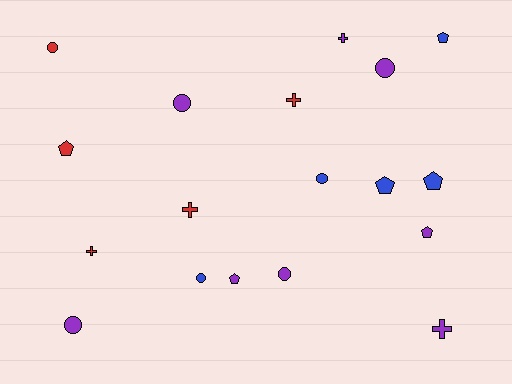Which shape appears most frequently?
Circle, with 7 objects.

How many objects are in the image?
There are 18 objects.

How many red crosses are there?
There are 3 red crosses.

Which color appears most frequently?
Purple, with 8 objects.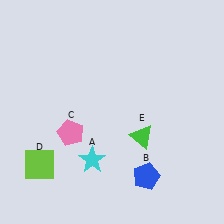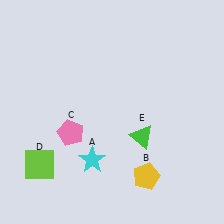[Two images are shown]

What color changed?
The pentagon (B) changed from blue in Image 1 to yellow in Image 2.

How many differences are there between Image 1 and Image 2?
There is 1 difference between the two images.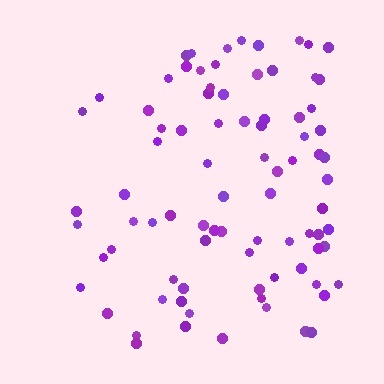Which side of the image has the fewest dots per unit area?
The left.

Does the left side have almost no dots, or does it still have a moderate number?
Still a moderate number, just noticeably fewer than the right.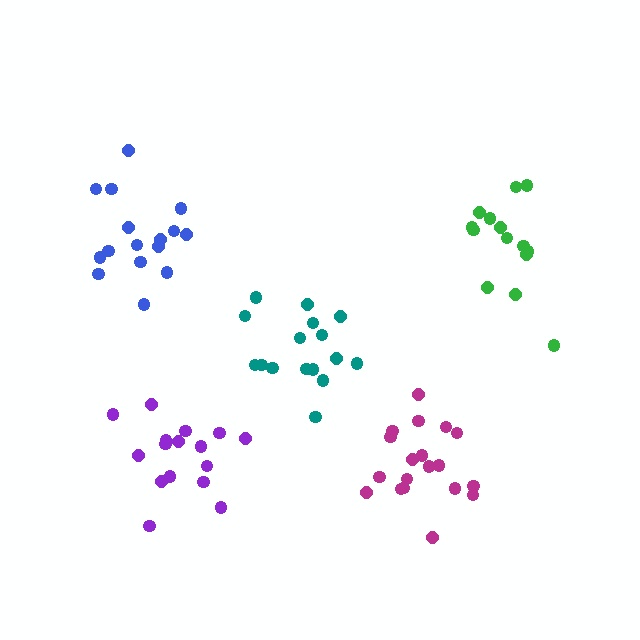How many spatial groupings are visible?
There are 5 spatial groupings.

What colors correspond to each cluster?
The clusters are colored: teal, green, purple, blue, magenta.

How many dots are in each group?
Group 1: 16 dots, Group 2: 14 dots, Group 3: 16 dots, Group 4: 16 dots, Group 5: 19 dots (81 total).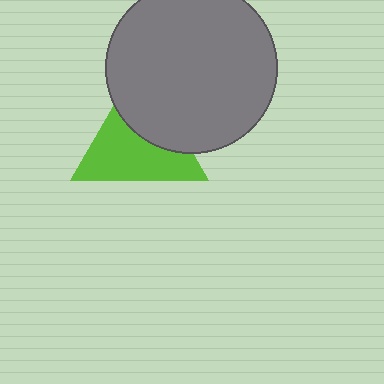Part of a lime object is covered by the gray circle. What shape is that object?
It is a triangle.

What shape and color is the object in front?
The object in front is a gray circle.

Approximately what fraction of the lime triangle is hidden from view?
Roughly 39% of the lime triangle is hidden behind the gray circle.